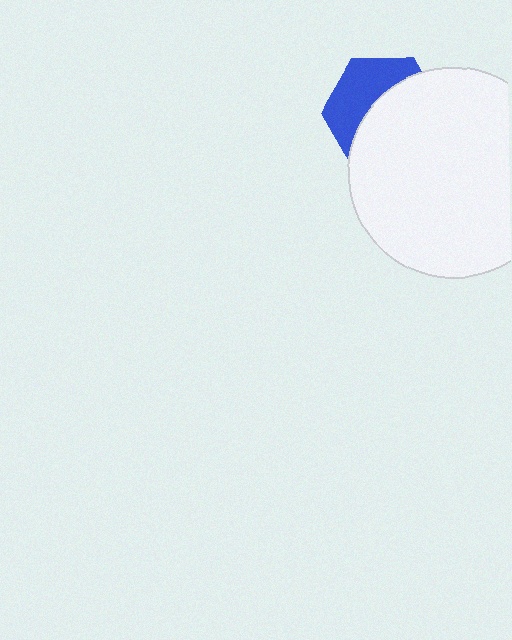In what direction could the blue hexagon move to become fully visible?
The blue hexagon could move toward the upper-left. That would shift it out from behind the white circle entirely.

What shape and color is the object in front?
The object in front is a white circle.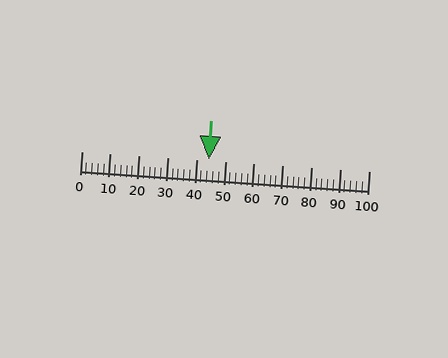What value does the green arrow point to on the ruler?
The green arrow points to approximately 44.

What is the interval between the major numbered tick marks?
The major tick marks are spaced 10 units apart.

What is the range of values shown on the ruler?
The ruler shows values from 0 to 100.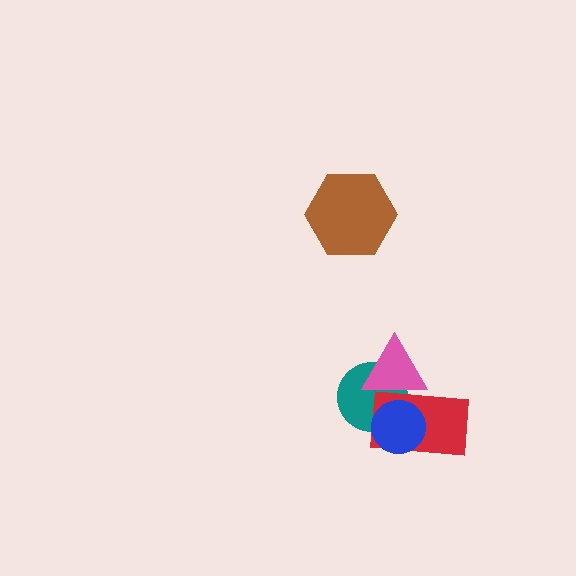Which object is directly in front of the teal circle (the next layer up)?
The red rectangle is directly in front of the teal circle.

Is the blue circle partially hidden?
Yes, it is partially covered by another shape.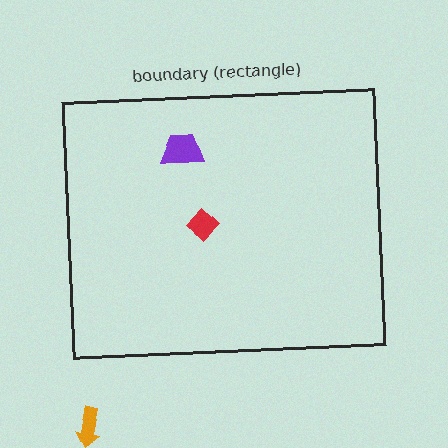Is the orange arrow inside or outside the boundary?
Outside.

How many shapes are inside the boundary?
2 inside, 1 outside.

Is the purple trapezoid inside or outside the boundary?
Inside.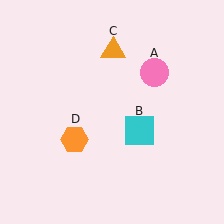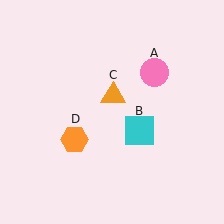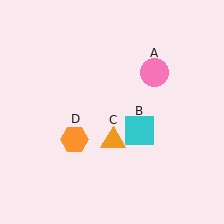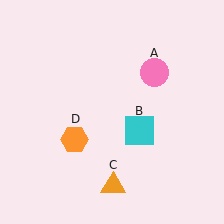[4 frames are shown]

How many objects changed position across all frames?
1 object changed position: orange triangle (object C).